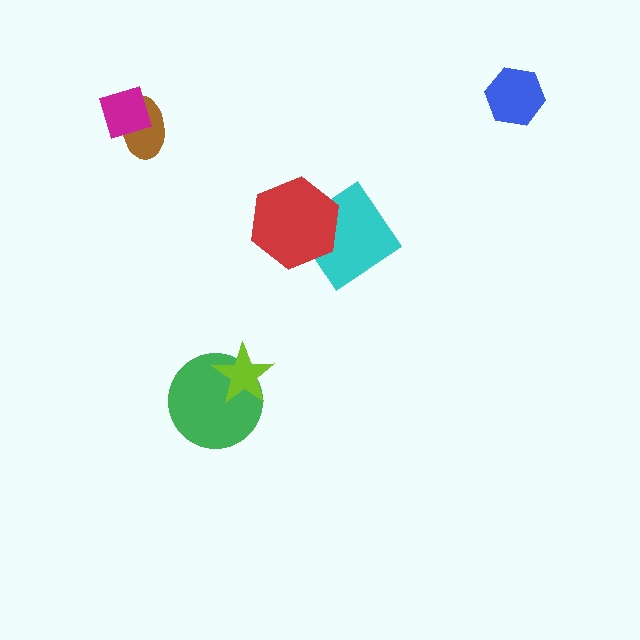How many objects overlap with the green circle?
1 object overlaps with the green circle.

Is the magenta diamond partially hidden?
No, no other shape covers it.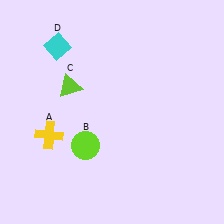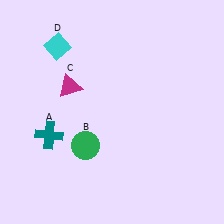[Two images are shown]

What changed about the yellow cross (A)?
In Image 1, A is yellow. In Image 2, it changed to teal.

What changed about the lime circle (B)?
In Image 1, B is lime. In Image 2, it changed to green.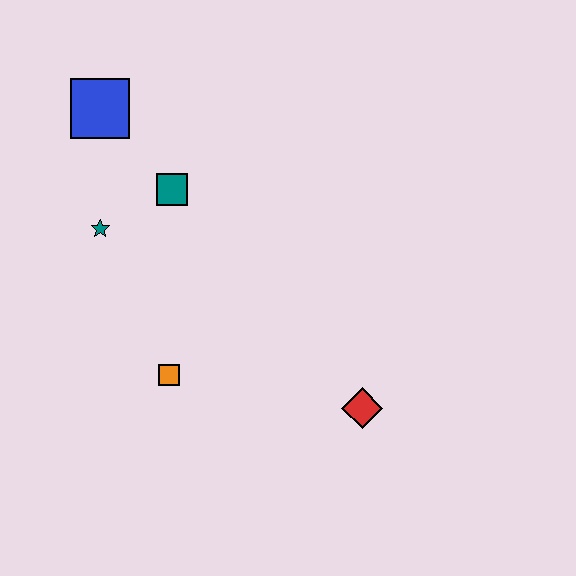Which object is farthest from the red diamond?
The blue square is farthest from the red diamond.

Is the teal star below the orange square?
No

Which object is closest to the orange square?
The teal star is closest to the orange square.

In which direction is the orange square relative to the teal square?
The orange square is below the teal square.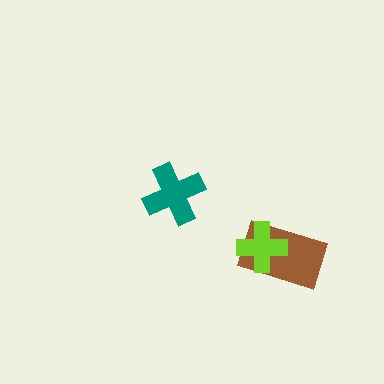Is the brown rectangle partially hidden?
Yes, it is partially covered by another shape.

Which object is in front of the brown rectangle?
The lime cross is in front of the brown rectangle.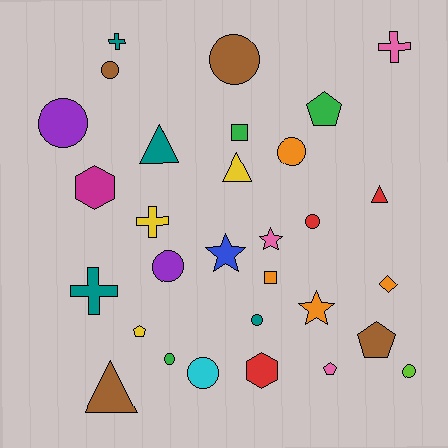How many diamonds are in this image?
There is 1 diamond.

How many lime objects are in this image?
There is 1 lime object.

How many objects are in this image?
There are 30 objects.